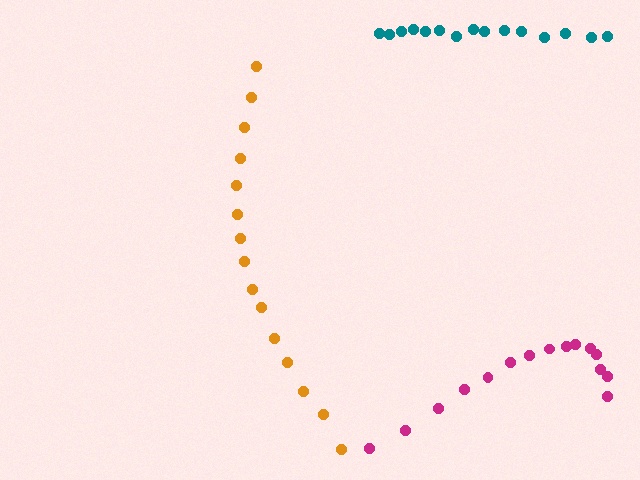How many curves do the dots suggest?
There are 3 distinct paths.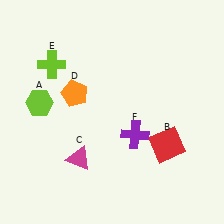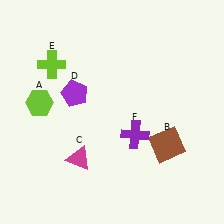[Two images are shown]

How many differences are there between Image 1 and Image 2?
There are 2 differences between the two images.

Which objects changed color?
B changed from red to brown. D changed from orange to purple.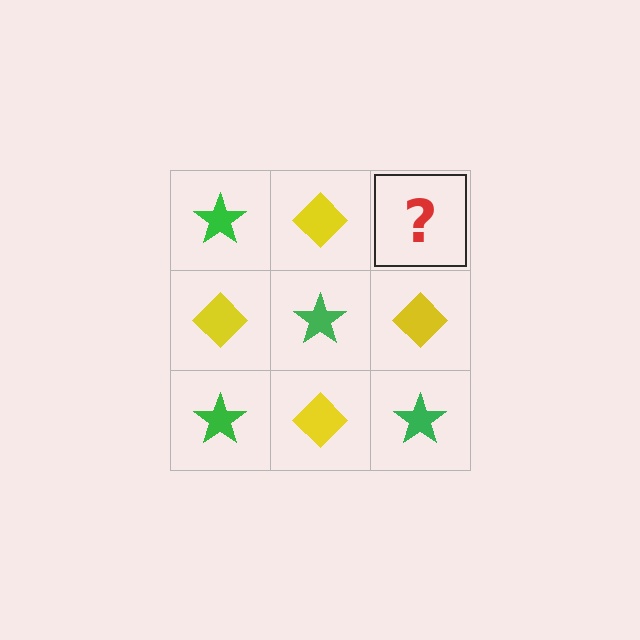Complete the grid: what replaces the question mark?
The question mark should be replaced with a green star.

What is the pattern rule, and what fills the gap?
The rule is that it alternates green star and yellow diamond in a checkerboard pattern. The gap should be filled with a green star.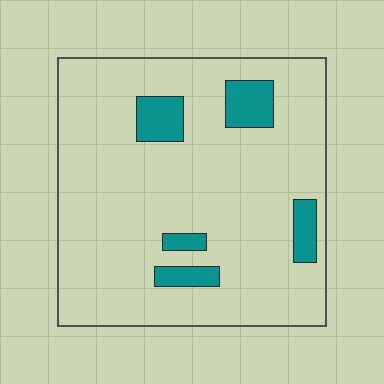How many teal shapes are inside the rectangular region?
5.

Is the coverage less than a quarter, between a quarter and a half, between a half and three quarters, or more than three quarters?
Less than a quarter.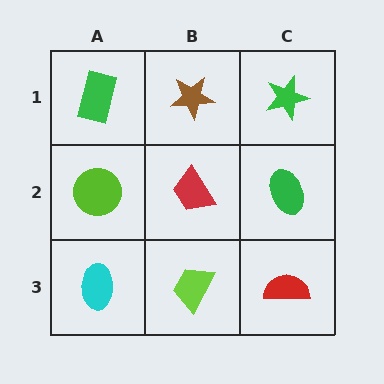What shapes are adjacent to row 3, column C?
A green ellipse (row 2, column C), a lime trapezoid (row 3, column B).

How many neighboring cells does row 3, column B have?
3.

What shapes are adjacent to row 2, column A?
A green rectangle (row 1, column A), a cyan ellipse (row 3, column A), a red trapezoid (row 2, column B).